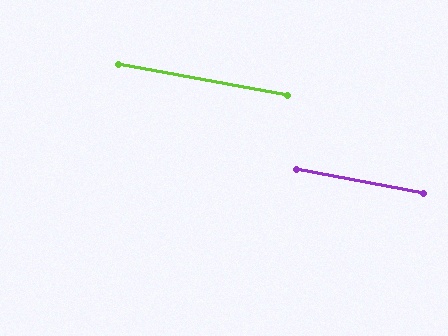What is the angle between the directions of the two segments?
Approximately 0 degrees.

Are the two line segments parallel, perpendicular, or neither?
Parallel — their directions differ by only 0.2°.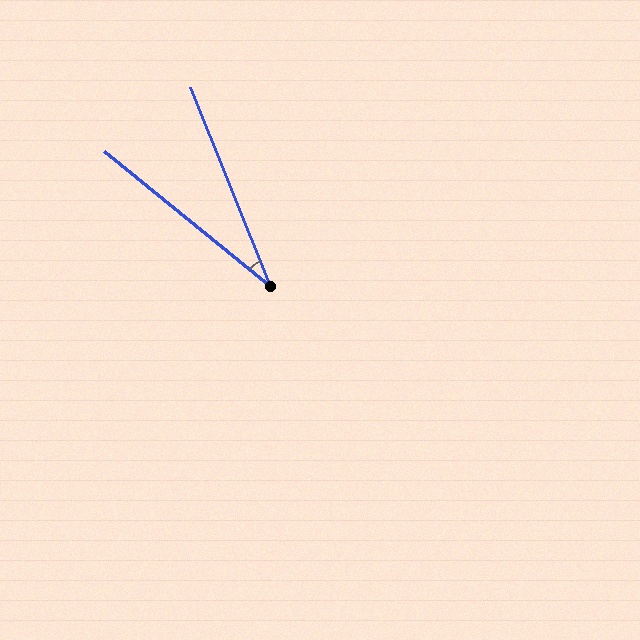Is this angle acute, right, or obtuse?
It is acute.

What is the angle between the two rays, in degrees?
Approximately 29 degrees.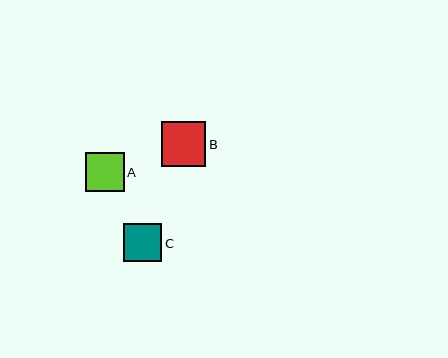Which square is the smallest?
Square C is the smallest with a size of approximately 38 pixels.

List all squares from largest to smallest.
From largest to smallest: B, A, C.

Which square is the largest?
Square B is the largest with a size of approximately 45 pixels.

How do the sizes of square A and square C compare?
Square A and square C are approximately the same size.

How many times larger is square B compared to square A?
Square B is approximately 1.1 times the size of square A.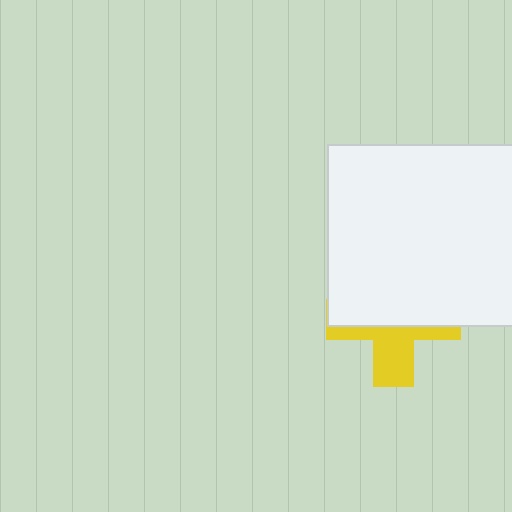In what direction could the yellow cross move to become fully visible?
The yellow cross could move down. That would shift it out from behind the white rectangle entirely.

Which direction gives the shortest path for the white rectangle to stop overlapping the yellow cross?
Moving up gives the shortest separation.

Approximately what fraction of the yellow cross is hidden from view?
Roughly 61% of the yellow cross is hidden behind the white rectangle.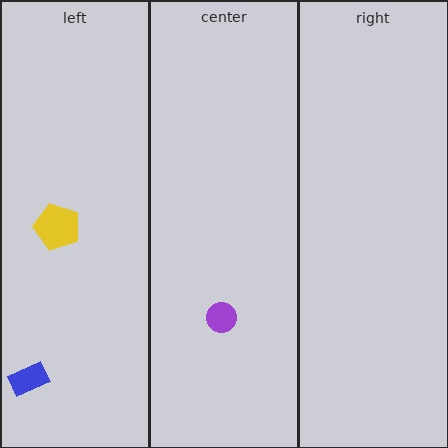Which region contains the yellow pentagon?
The left region.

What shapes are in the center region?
The purple circle.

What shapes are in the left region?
The yellow pentagon, the blue rectangle.